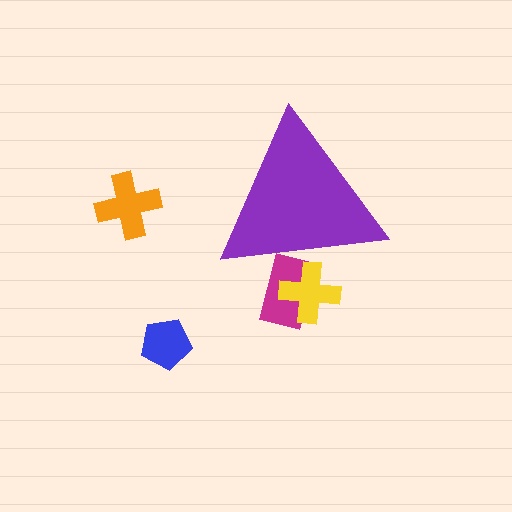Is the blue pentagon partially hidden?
No, the blue pentagon is fully visible.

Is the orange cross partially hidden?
No, the orange cross is fully visible.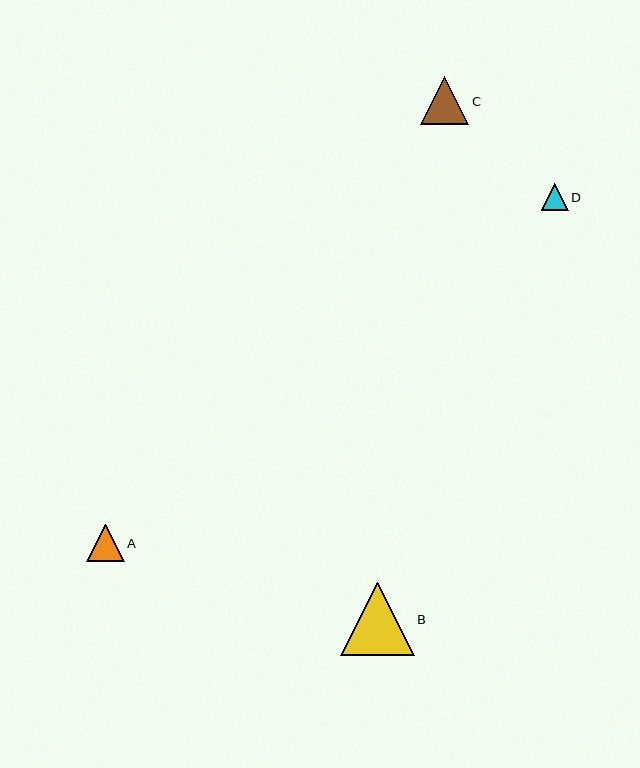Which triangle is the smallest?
Triangle D is the smallest with a size of approximately 27 pixels.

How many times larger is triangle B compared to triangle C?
Triangle B is approximately 1.5 times the size of triangle C.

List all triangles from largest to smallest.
From largest to smallest: B, C, A, D.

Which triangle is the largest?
Triangle B is the largest with a size of approximately 74 pixels.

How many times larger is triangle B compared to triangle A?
Triangle B is approximately 2.0 times the size of triangle A.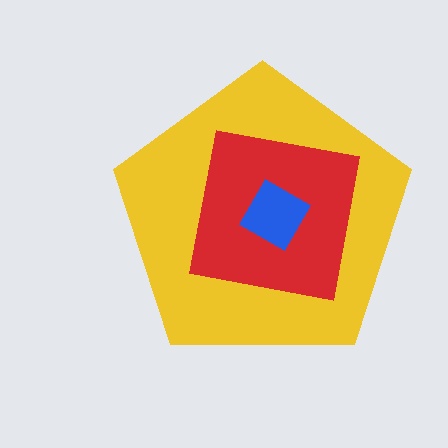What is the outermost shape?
The yellow pentagon.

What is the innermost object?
The blue square.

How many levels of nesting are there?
3.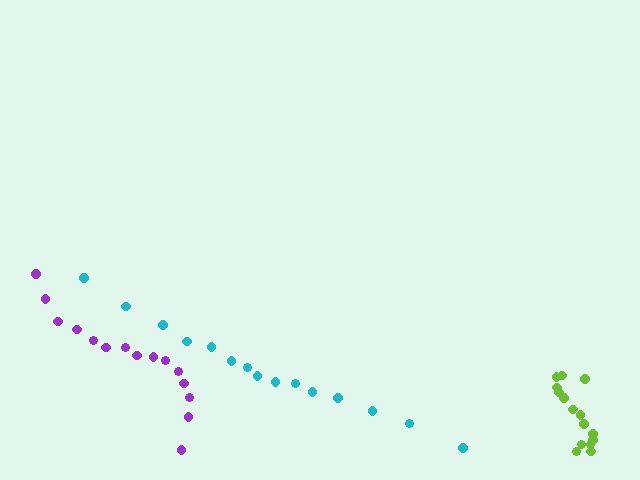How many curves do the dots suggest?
There are 3 distinct paths.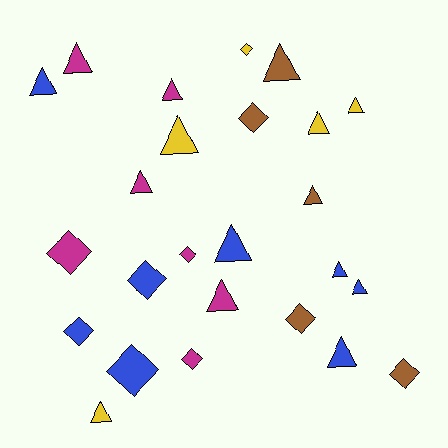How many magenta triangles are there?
There are 4 magenta triangles.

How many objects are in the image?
There are 25 objects.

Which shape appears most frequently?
Triangle, with 15 objects.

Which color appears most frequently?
Blue, with 8 objects.